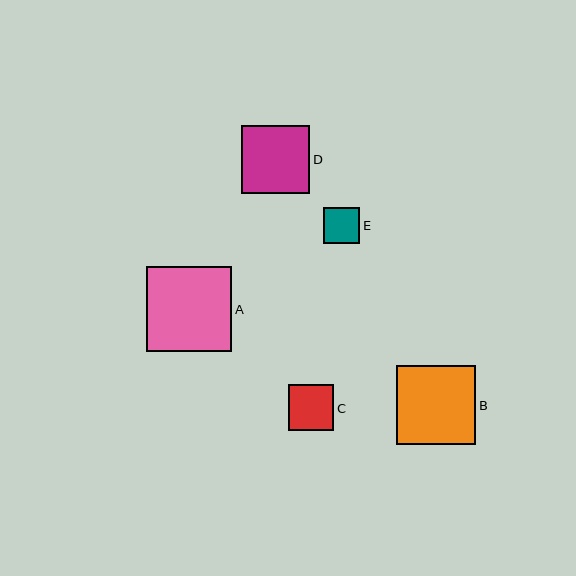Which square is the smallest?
Square E is the smallest with a size of approximately 36 pixels.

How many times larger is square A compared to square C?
Square A is approximately 1.9 times the size of square C.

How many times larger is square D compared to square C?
Square D is approximately 1.5 times the size of square C.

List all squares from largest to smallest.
From largest to smallest: A, B, D, C, E.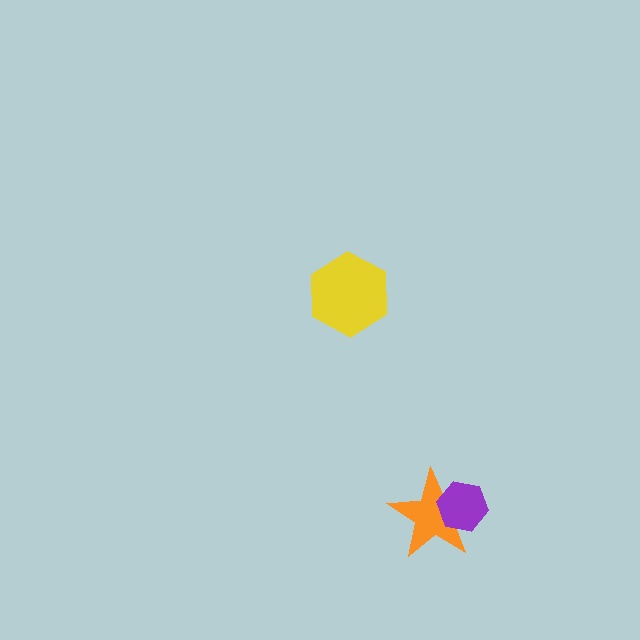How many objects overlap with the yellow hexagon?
0 objects overlap with the yellow hexagon.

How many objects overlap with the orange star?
1 object overlaps with the orange star.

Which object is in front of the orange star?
The purple hexagon is in front of the orange star.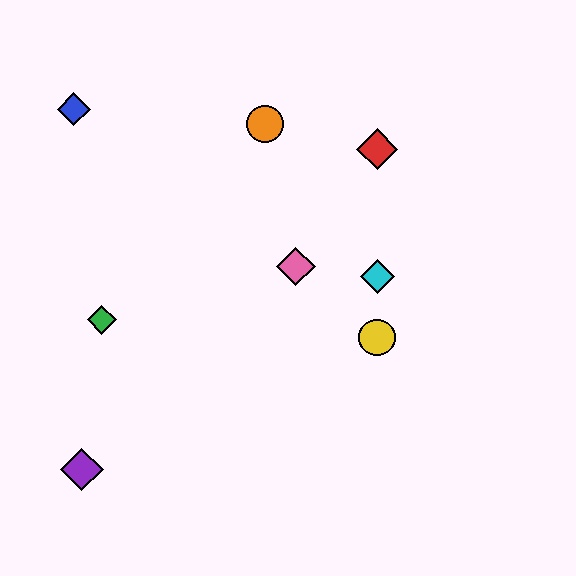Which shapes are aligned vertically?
The red diamond, the yellow circle, the cyan diamond are aligned vertically.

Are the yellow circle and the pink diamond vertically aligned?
No, the yellow circle is at x≈377 and the pink diamond is at x≈296.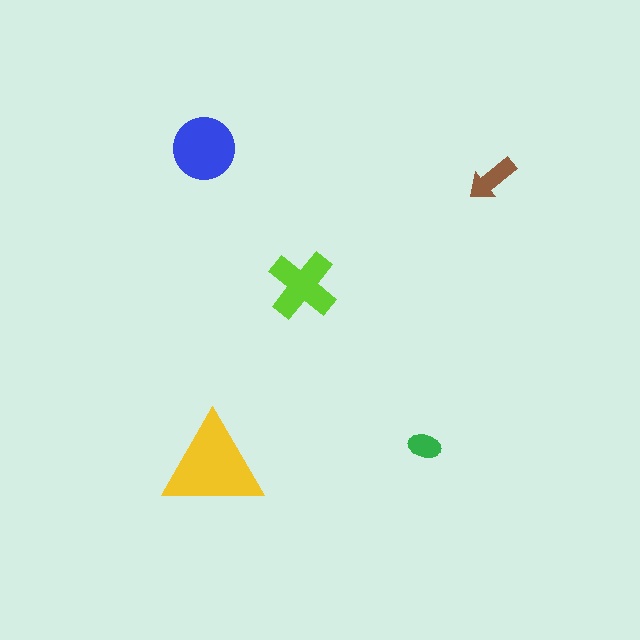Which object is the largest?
The yellow triangle.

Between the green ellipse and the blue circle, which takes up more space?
The blue circle.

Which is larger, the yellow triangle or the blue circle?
The yellow triangle.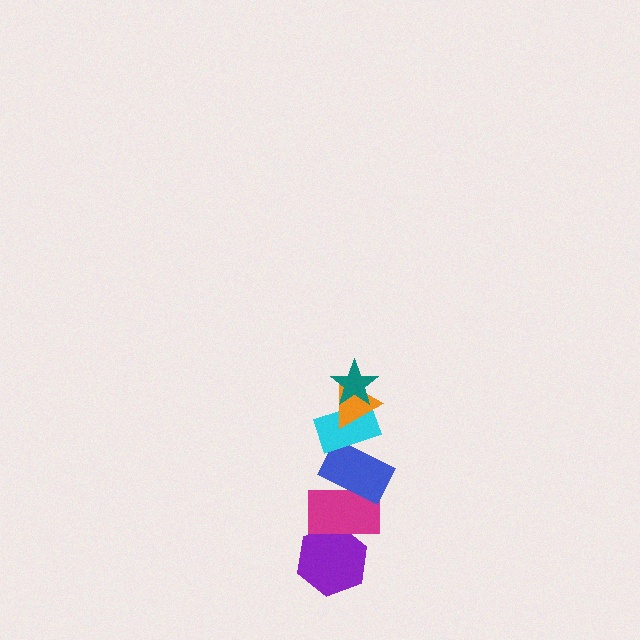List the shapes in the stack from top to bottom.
From top to bottom: the teal star, the orange triangle, the cyan rectangle, the blue rectangle, the magenta rectangle, the purple hexagon.